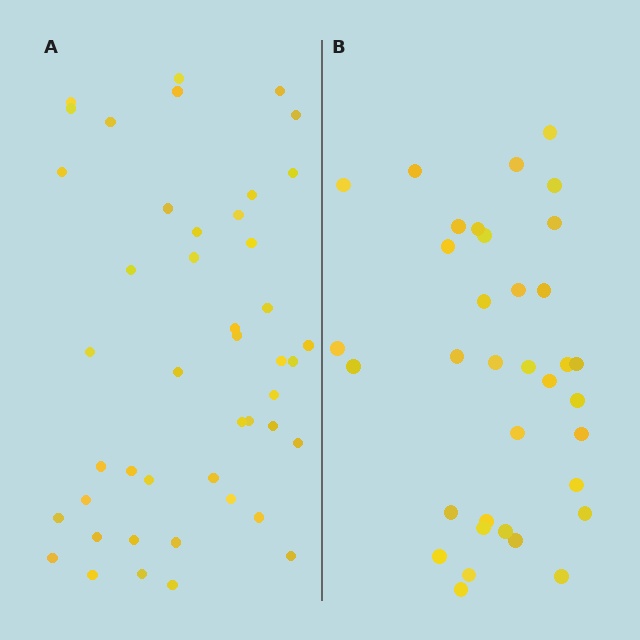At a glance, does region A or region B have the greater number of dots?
Region A (the left region) has more dots.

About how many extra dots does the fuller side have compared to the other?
Region A has roughly 10 or so more dots than region B.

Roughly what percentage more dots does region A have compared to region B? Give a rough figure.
About 30% more.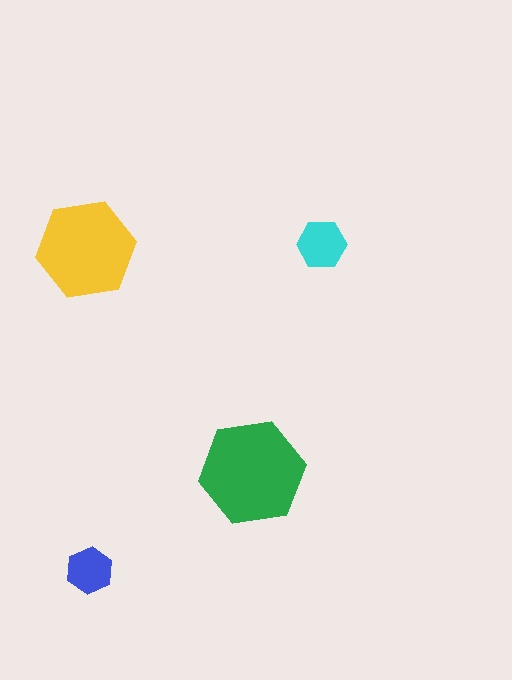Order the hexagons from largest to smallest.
the green one, the yellow one, the cyan one, the blue one.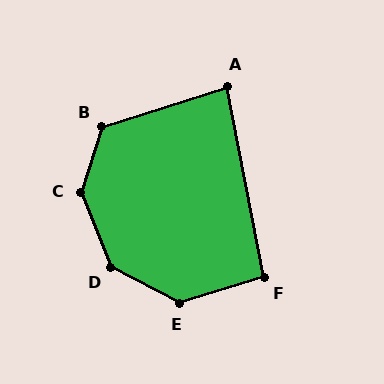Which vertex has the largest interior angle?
C, at approximately 141 degrees.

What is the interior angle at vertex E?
Approximately 136 degrees (obtuse).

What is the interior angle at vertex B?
Approximately 126 degrees (obtuse).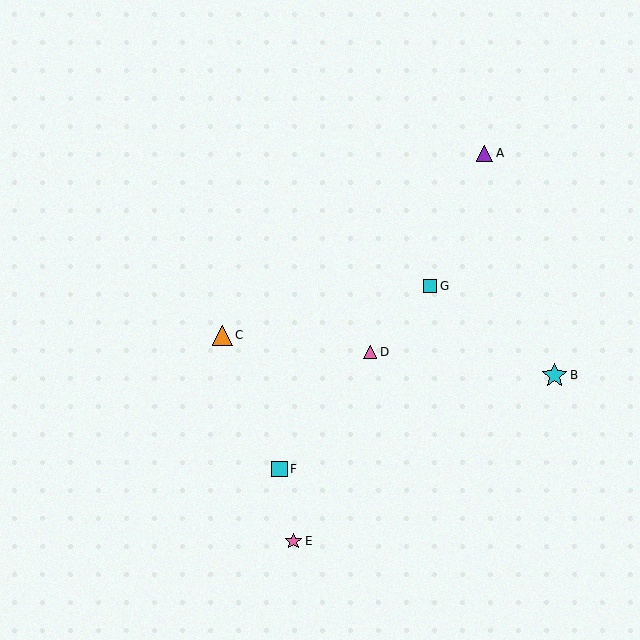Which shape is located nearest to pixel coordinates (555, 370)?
The cyan star (labeled B) at (555, 375) is nearest to that location.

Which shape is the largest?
The cyan star (labeled B) is the largest.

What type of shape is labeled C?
Shape C is an orange triangle.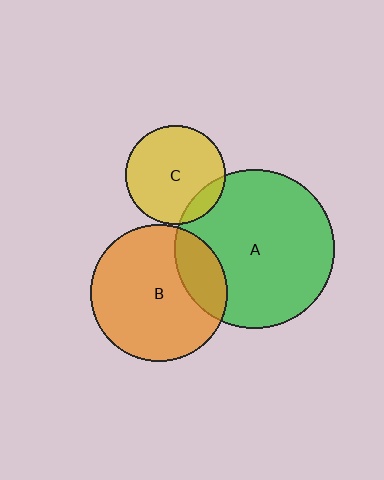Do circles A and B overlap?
Yes.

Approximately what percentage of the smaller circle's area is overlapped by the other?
Approximately 20%.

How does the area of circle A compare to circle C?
Approximately 2.6 times.